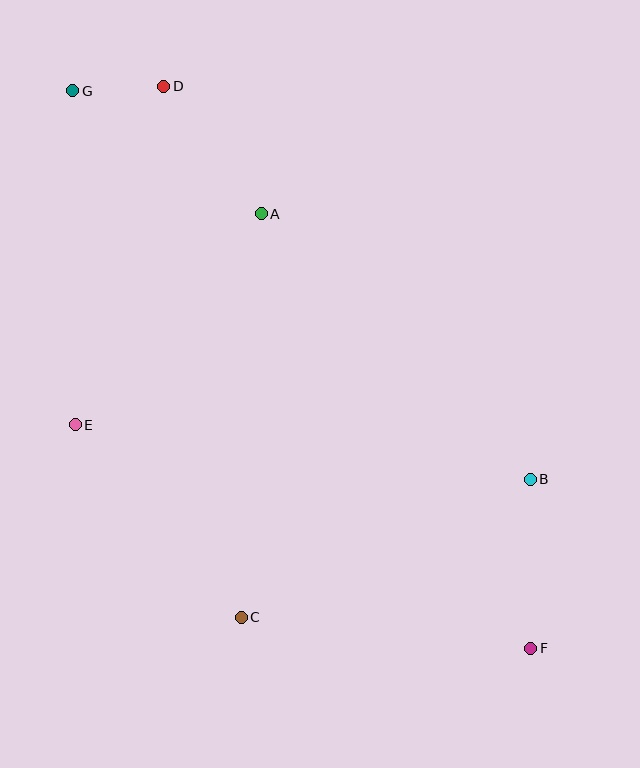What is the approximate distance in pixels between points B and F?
The distance between B and F is approximately 169 pixels.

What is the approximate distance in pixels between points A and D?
The distance between A and D is approximately 161 pixels.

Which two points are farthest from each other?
Points F and G are farthest from each other.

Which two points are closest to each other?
Points D and G are closest to each other.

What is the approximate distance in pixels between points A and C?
The distance between A and C is approximately 404 pixels.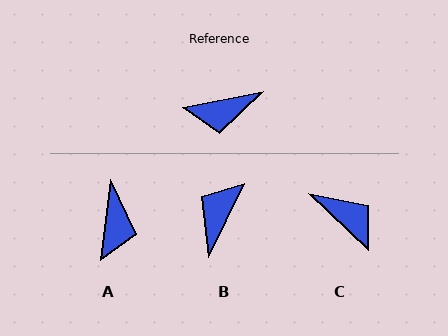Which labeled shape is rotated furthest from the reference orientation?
B, about 127 degrees away.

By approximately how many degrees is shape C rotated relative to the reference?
Approximately 125 degrees counter-clockwise.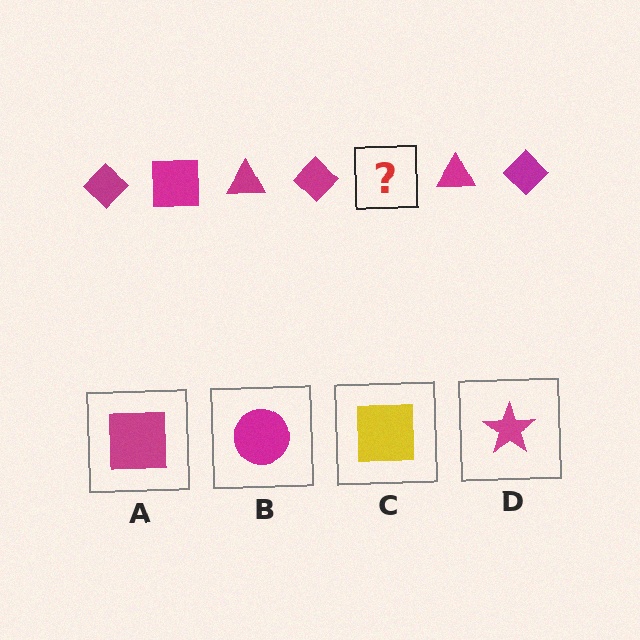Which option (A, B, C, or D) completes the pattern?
A.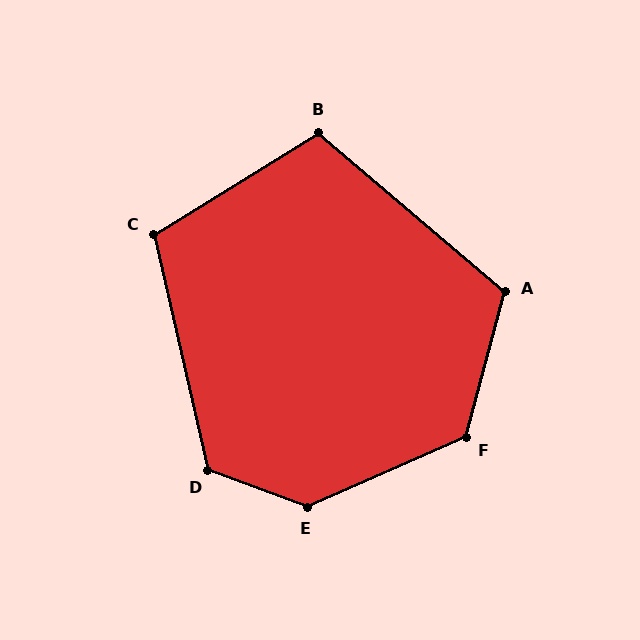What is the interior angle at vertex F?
Approximately 129 degrees (obtuse).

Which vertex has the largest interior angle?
E, at approximately 136 degrees.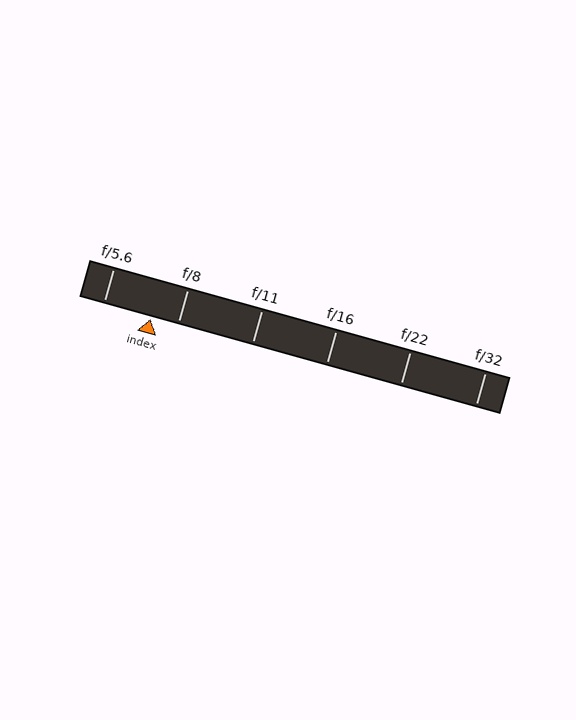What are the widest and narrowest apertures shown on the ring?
The widest aperture shown is f/5.6 and the narrowest is f/32.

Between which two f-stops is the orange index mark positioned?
The index mark is between f/5.6 and f/8.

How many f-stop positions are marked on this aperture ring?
There are 6 f-stop positions marked.